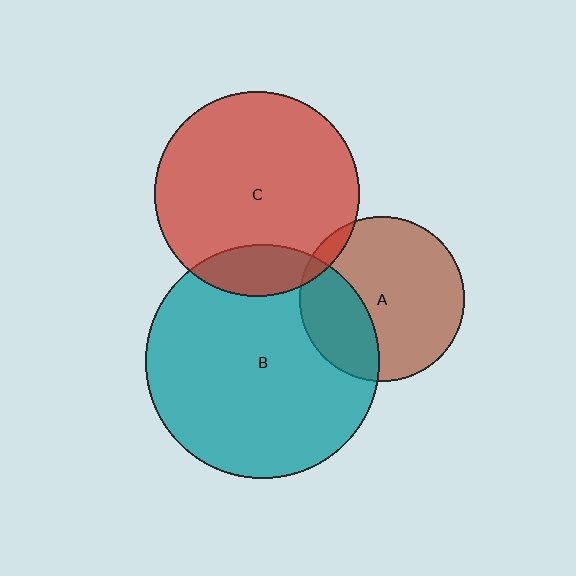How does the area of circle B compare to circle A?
Approximately 2.0 times.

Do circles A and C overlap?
Yes.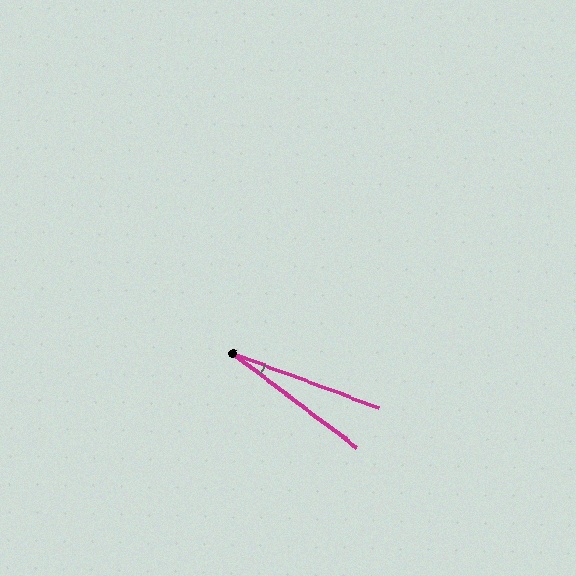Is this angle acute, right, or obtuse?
It is acute.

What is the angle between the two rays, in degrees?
Approximately 17 degrees.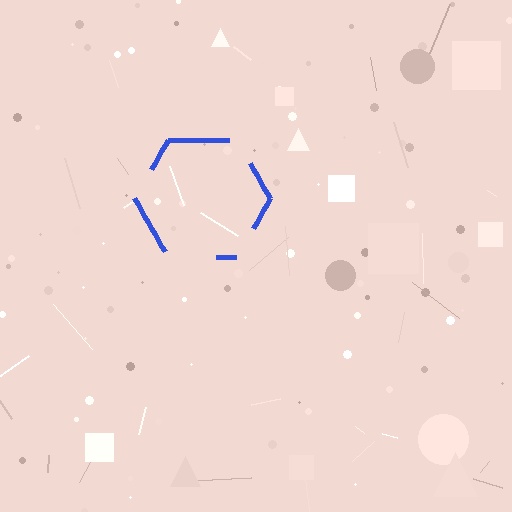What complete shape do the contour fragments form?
The contour fragments form a hexagon.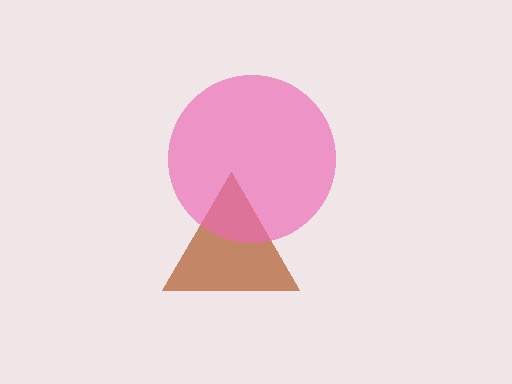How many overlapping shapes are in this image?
There are 2 overlapping shapes in the image.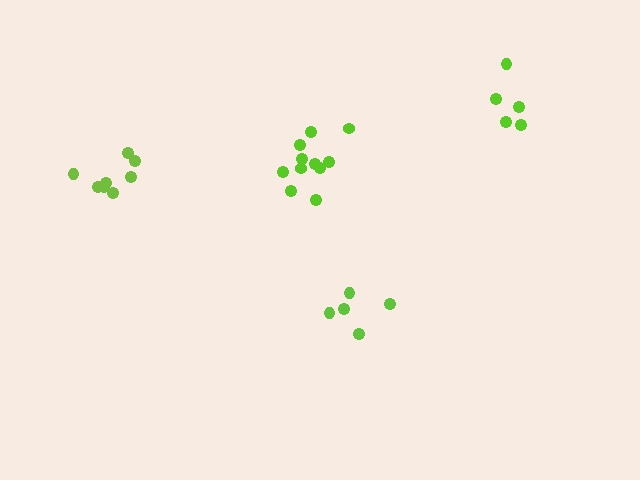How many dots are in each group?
Group 1: 5 dots, Group 2: 11 dots, Group 3: 8 dots, Group 4: 5 dots (29 total).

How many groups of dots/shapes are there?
There are 4 groups.